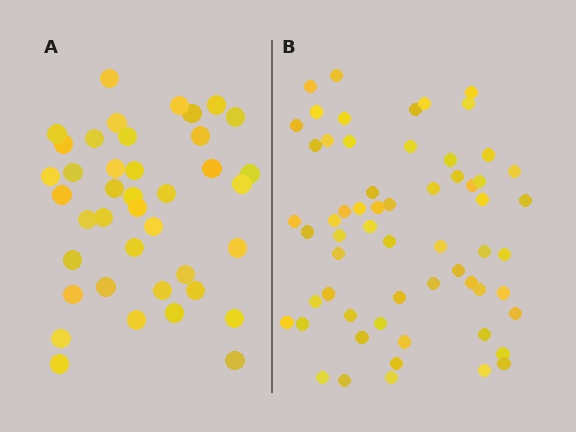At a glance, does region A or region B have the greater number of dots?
Region B (the right region) has more dots.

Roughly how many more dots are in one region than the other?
Region B has approximately 20 more dots than region A.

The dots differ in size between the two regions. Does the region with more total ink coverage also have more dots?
No. Region A has more total ink coverage because its dots are larger, but region B actually contains more individual dots. Total area can be misleading — the number of items is what matters here.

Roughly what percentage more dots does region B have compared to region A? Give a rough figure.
About 50% more.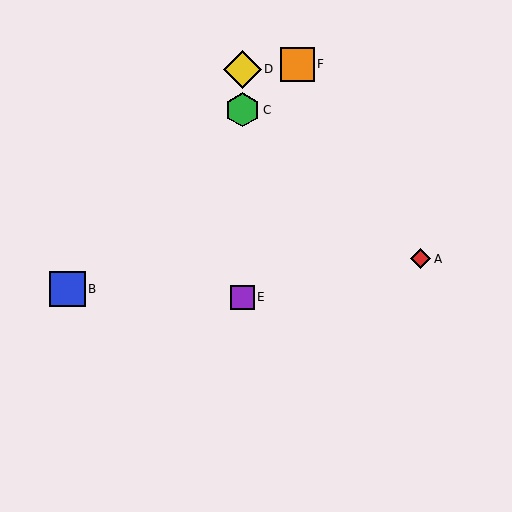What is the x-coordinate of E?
Object E is at x≈243.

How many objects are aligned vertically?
3 objects (C, D, E) are aligned vertically.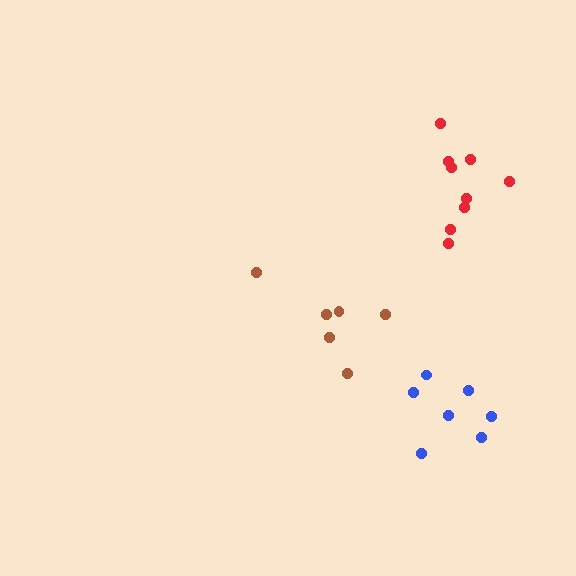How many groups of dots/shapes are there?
There are 3 groups.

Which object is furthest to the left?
The brown cluster is leftmost.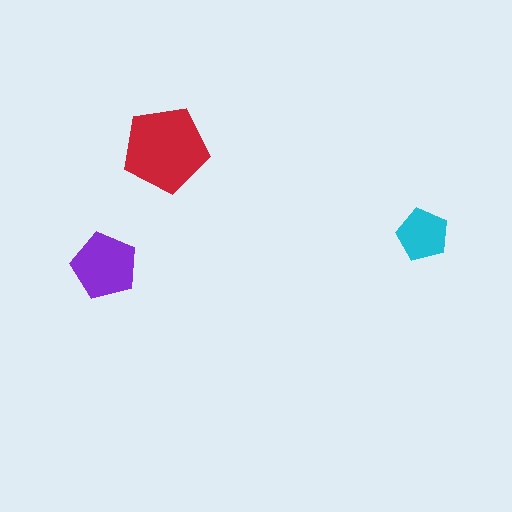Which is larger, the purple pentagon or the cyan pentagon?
The purple one.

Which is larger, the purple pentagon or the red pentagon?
The red one.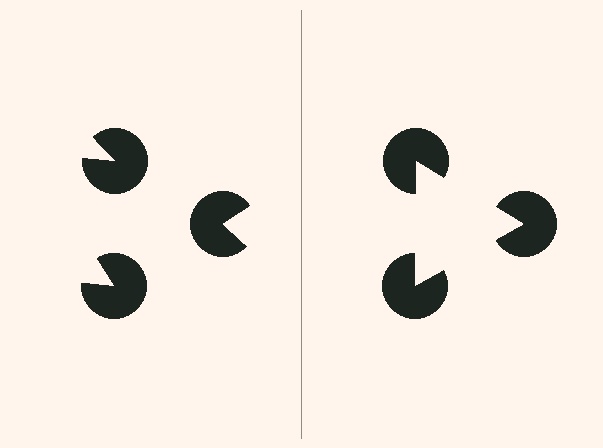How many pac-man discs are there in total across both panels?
6 — 3 on each side.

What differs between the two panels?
The pac-man discs are positioned identically on both sides; only the wedge orientations differ. On the right they align to a triangle; on the left they are misaligned.